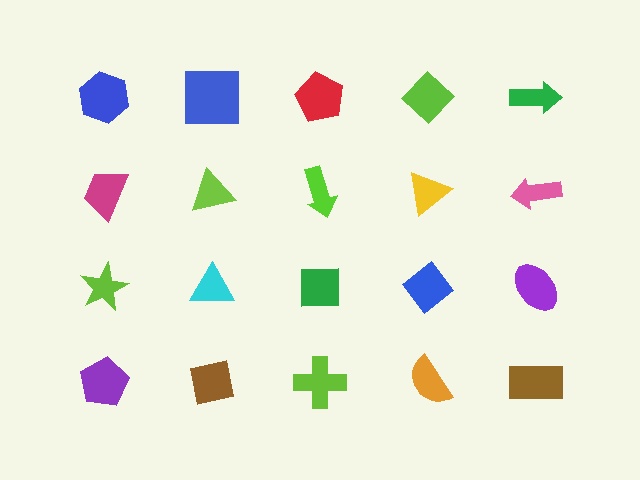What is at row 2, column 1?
A magenta trapezoid.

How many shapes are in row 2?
5 shapes.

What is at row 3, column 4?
A blue diamond.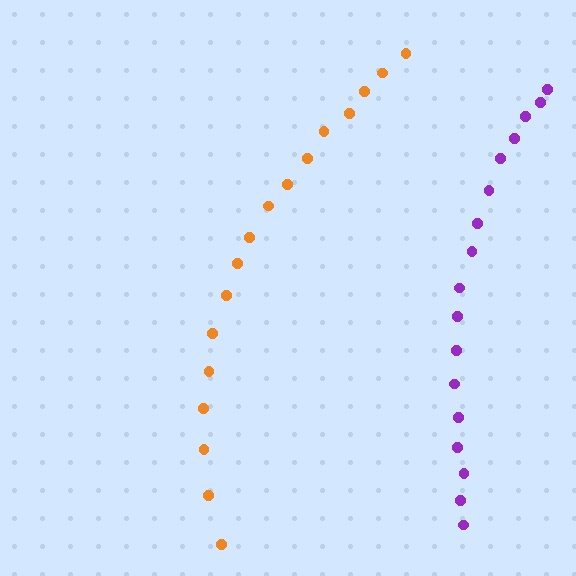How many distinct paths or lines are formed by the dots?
There are 2 distinct paths.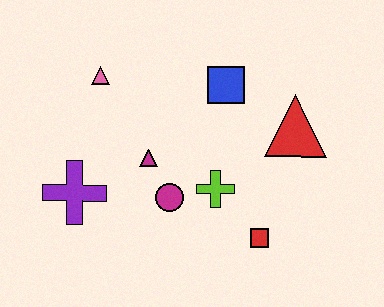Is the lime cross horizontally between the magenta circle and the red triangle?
Yes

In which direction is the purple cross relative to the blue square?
The purple cross is to the left of the blue square.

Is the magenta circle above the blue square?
No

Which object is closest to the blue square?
The red triangle is closest to the blue square.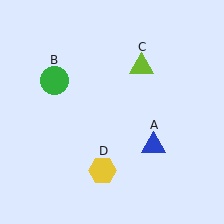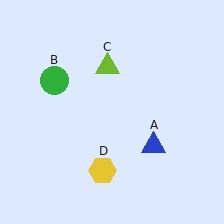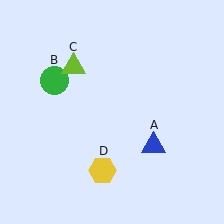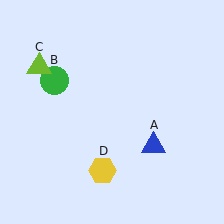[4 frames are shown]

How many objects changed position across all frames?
1 object changed position: lime triangle (object C).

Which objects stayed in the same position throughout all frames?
Blue triangle (object A) and green circle (object B) and yellow hexagon (object D) remained stationary.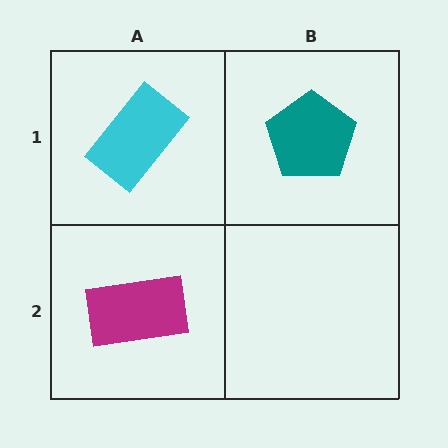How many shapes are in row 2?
1 shape.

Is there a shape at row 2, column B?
No, that cell is empty.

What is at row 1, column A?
A cyan rectangle.